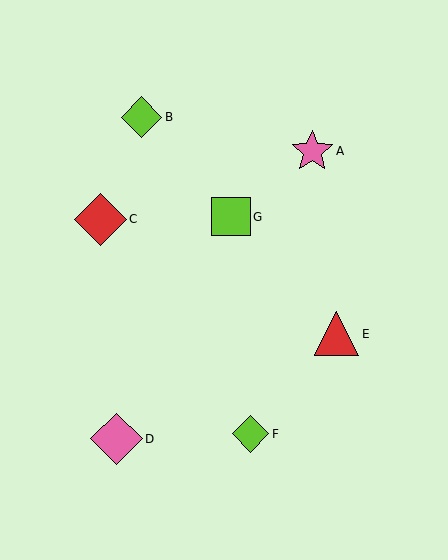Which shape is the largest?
The pink diamond (labeled D) is the largest.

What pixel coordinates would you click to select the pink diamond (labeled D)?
Click at (117, 439) to select the pink diamond D.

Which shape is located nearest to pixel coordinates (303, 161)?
The pink star (labeled A) at (312, 151) is nearest to that location.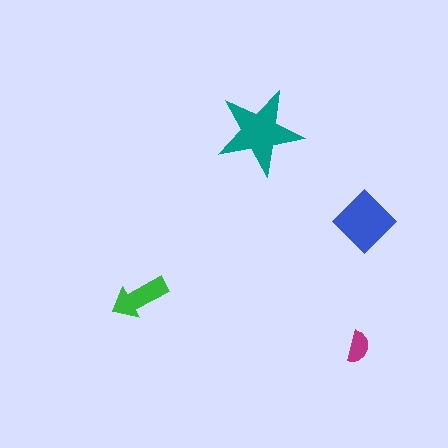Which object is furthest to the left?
The green arrow is leftmost.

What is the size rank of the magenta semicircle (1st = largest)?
4th.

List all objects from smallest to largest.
The magenta semicircle, the green arrow, the blue diamond, the teal star.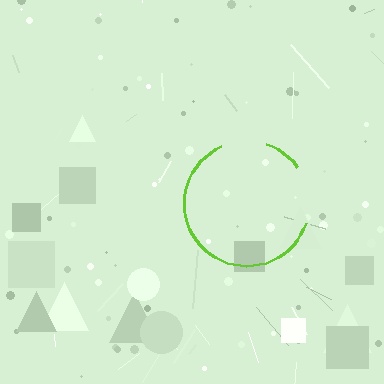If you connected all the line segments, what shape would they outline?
They would outline a circle.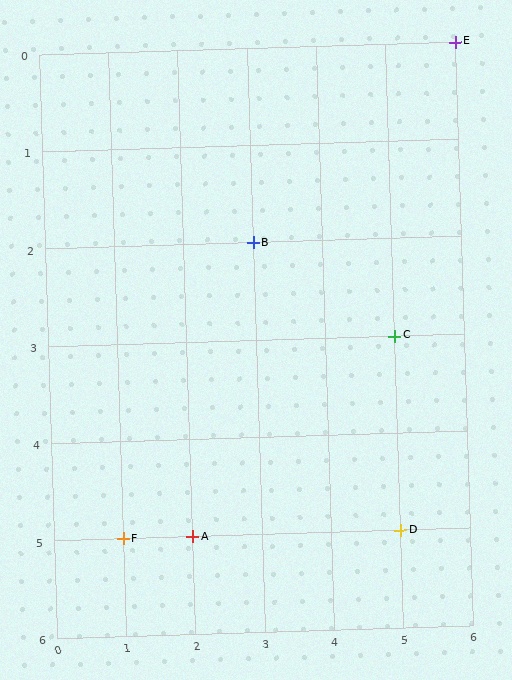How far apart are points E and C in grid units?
Points E and C are 1 column and 3 rows apart (about 3.2 grid units diagonally).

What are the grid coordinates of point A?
Point A is at grid coordinates (2, 5).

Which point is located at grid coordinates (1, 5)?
Point F is at (1, 5).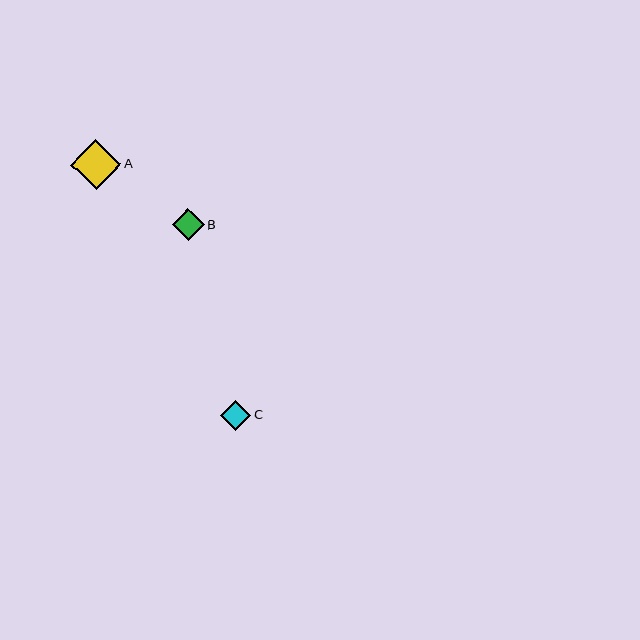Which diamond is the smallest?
Diamond C is the smallest with a size of approximately 30 pixels.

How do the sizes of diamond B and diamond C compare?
Diamond B and diamond C are approximately the same size.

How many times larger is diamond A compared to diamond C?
Diamond A is approximately 1.7 times the size of diamond C.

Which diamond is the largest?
Diamond A is the largest with a size of approximately 50 pixels.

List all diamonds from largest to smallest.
From largest to smallest: A, B, C.